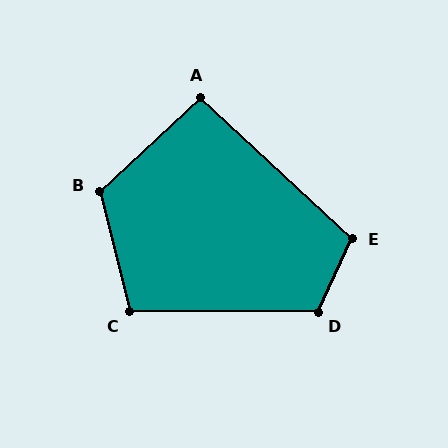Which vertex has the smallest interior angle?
A, at approximately 94 degrees.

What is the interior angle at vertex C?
Approximately 104 degrees (obtuse).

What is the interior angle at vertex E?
Approximately 108 degrees (obtuse).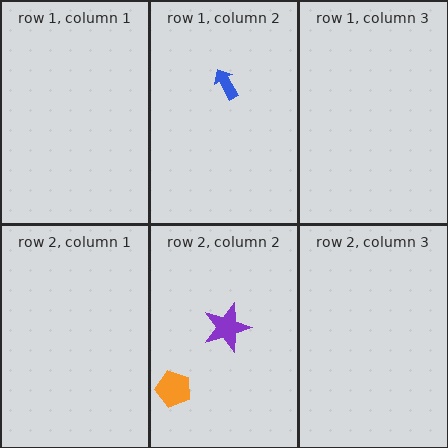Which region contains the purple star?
The row 2, column 2 region.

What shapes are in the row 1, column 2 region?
The blue arrow.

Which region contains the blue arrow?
The row 1, column 2 region.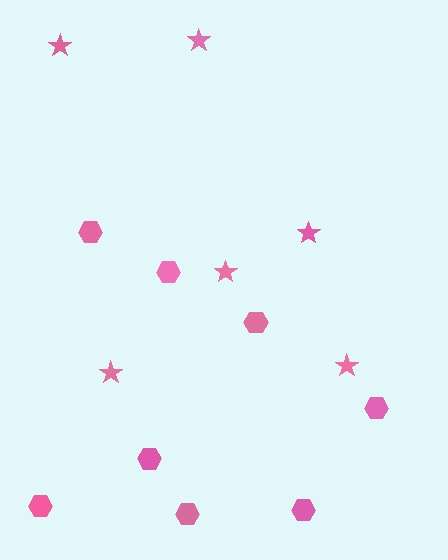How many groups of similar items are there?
There are 2 groups: one group of hexagons (8) and one group of stars (6).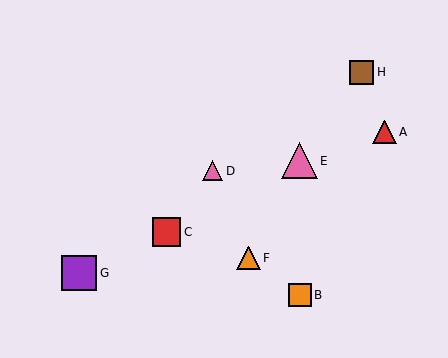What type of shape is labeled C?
Shape C is a red square.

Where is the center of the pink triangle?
The center of the pink triangle is at (299, 161).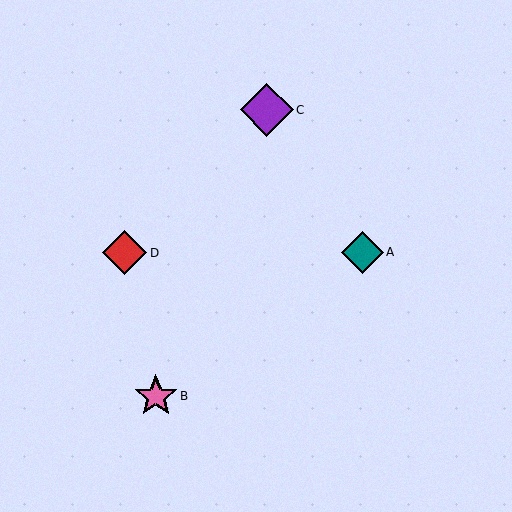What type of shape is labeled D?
Shape D is a red diamond.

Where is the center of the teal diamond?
The center of the teal diamond is at (362, 252).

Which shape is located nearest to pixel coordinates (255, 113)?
The purple diamond (labeled C) at (267, 110) is nearest to that location.